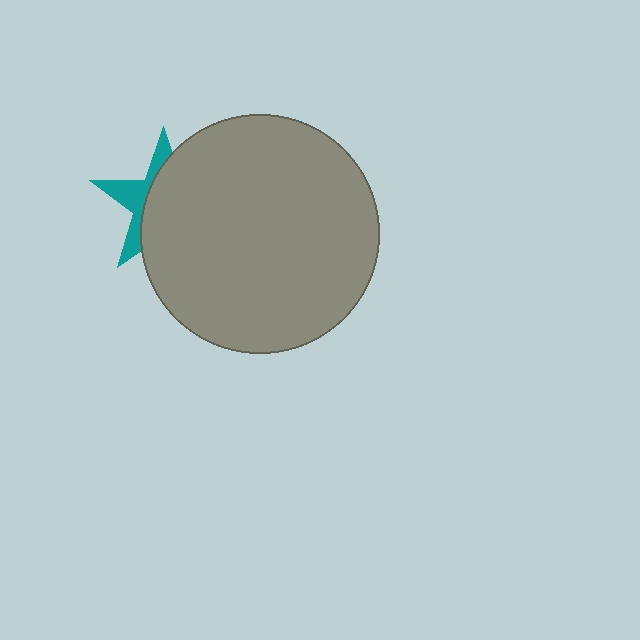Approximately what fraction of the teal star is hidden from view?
Roughly 66% of the teal star is hidden behind the gray circle.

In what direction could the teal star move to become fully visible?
The teal star could move left. That would shift it out from behind the gray circle entirely.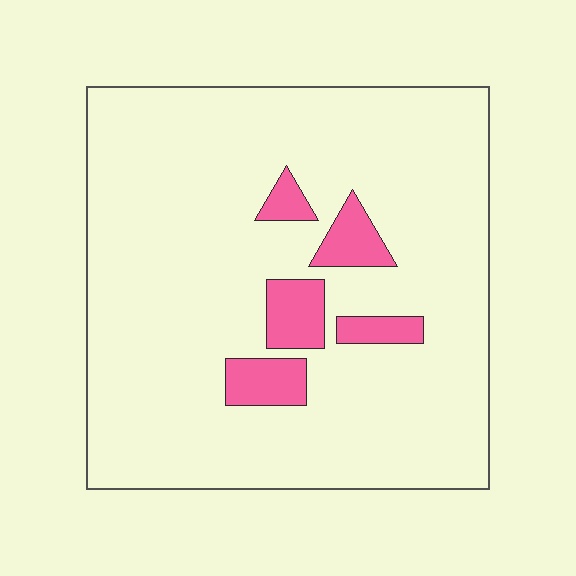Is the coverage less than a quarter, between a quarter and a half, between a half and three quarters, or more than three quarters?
Less than a quarter.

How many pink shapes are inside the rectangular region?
5.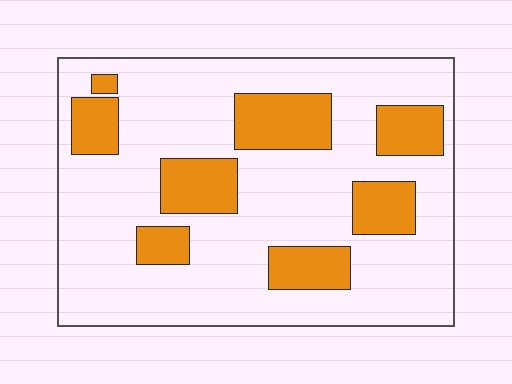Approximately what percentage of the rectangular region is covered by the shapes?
Approximately 25%.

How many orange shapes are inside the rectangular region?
8.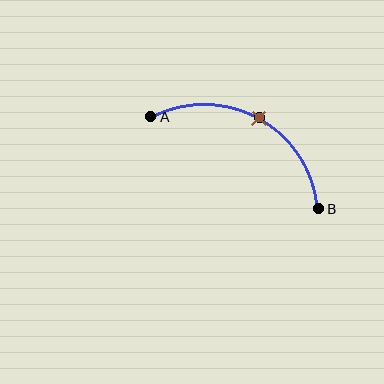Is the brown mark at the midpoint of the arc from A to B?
Yes. The brown mark lies on the arc at equal arc-length from both A and B — it is the arc midpoint.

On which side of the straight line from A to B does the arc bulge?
The arc bulges above the straight line connecting A and B.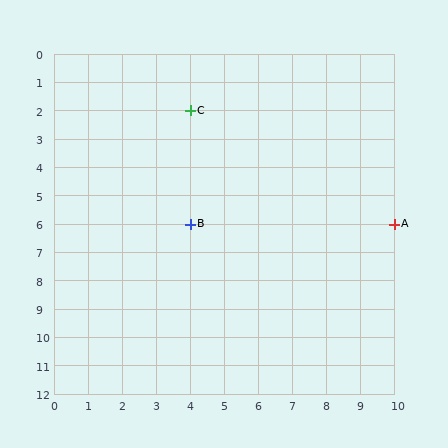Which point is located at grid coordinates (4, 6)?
Point B is at (4, 6).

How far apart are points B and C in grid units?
Points B and C are 4 rows apart.